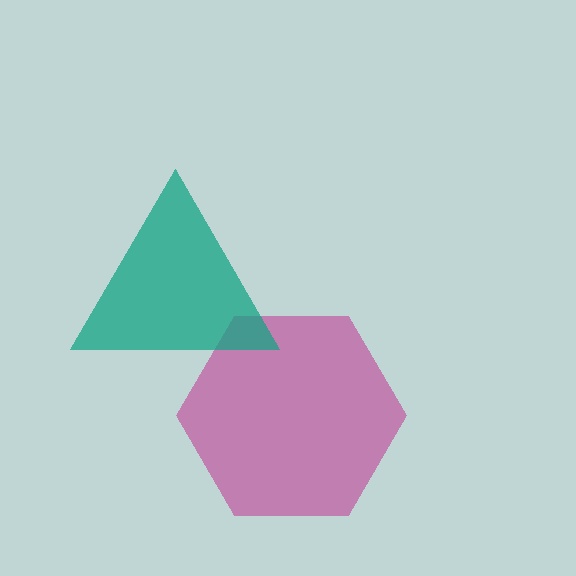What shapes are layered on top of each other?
The layered shapes are: a magenta hexagon, a teal triangle.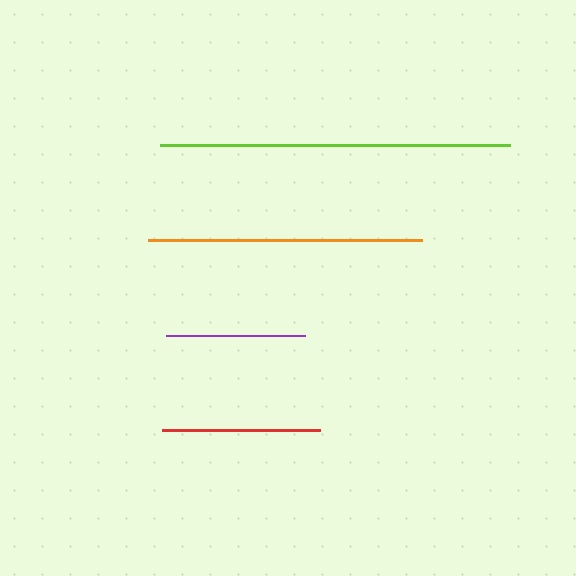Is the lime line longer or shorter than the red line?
The lime line is longer than the red line.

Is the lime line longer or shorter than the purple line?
The lime line is longer than the purple line.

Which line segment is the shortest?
The purple line is the shortest at approximately 140 pixels.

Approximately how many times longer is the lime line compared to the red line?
The lime line is approximately 2.2 times the length of the red line.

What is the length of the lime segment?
The lime segment is approximately 350 pixels long.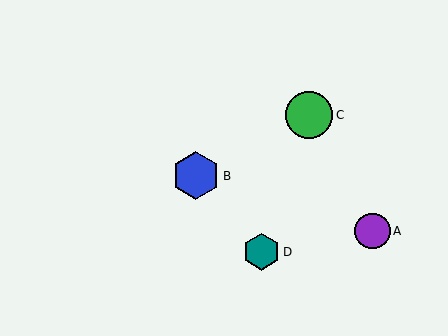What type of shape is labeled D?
Shape D is a teal hexagon.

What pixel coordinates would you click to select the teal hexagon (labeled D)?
Click at (262, 252) to select the teal hexagon D.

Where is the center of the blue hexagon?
The center of the blue hexagon is at (196, 176).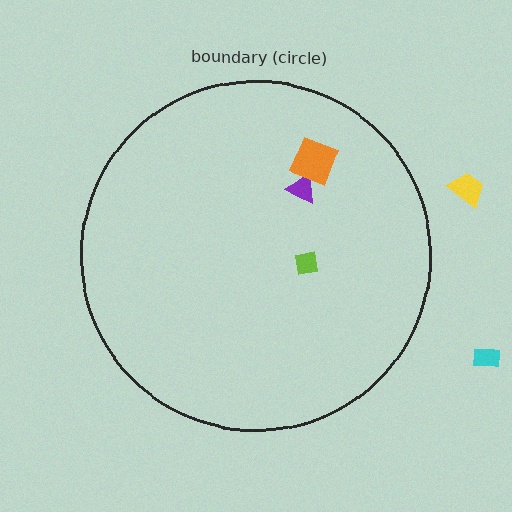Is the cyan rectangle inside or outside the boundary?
Outside.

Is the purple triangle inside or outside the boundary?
Inside.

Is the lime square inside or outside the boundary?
Inside.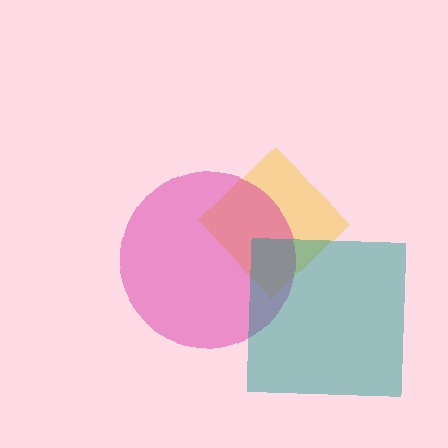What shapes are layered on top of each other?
The layered shapes are: a yellow diamond, a magenta circle, a teal square.